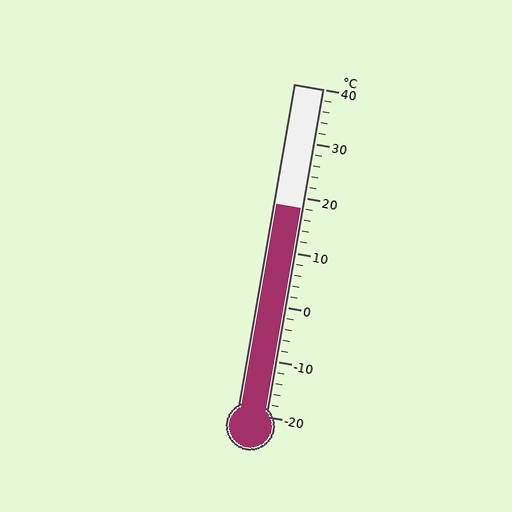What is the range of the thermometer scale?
The thermometer scale ranges from -20°C to 40°C.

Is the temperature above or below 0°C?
The temperature is above 0°C.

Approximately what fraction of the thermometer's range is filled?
The thermometer is filled to approximately 65% of its range.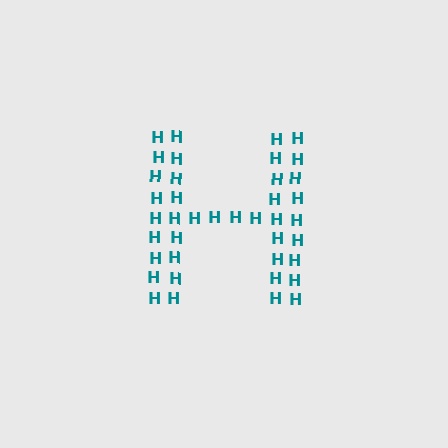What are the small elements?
The small elements are letter H's.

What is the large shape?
The large shape is the letter H.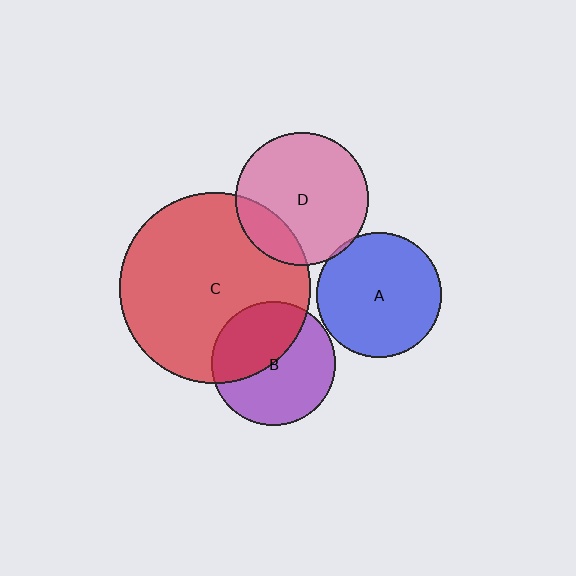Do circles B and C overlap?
Yes.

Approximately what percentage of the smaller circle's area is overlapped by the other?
Approximately 40%.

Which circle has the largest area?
Circle C (red).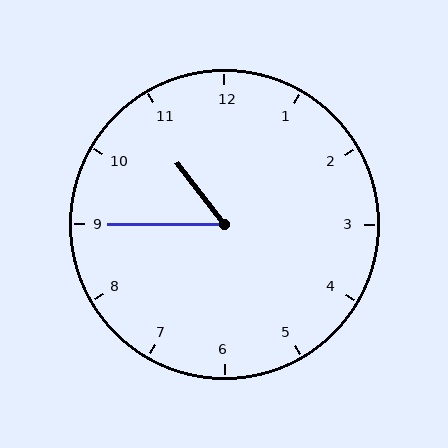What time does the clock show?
10:45.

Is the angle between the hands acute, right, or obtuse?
It is acute.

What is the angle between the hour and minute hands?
Approximately 52 degrees.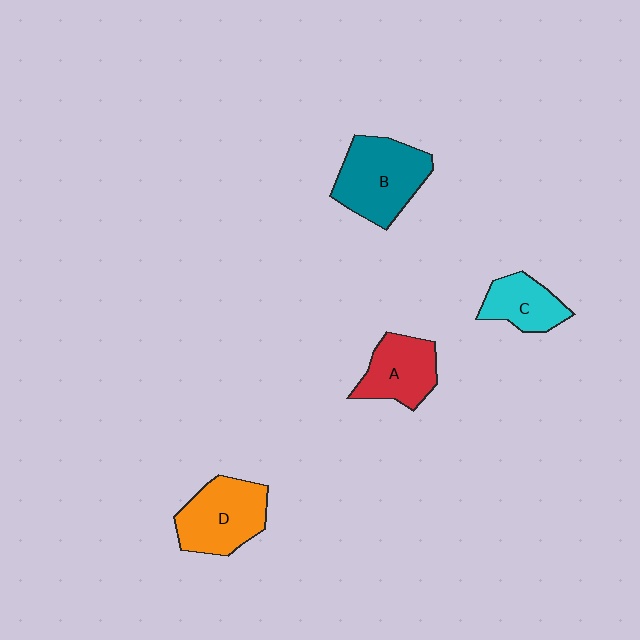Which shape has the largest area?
Shape B (teal).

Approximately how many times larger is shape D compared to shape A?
Approximately 1.3 times.